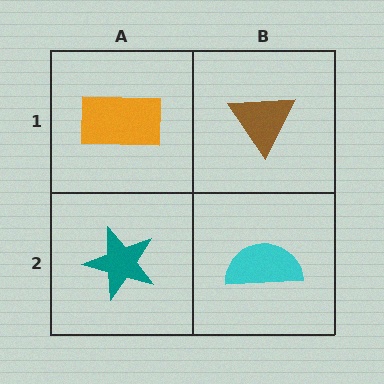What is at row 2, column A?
A teal star.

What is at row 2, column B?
A cyan semicircle.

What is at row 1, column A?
An orange rectangle.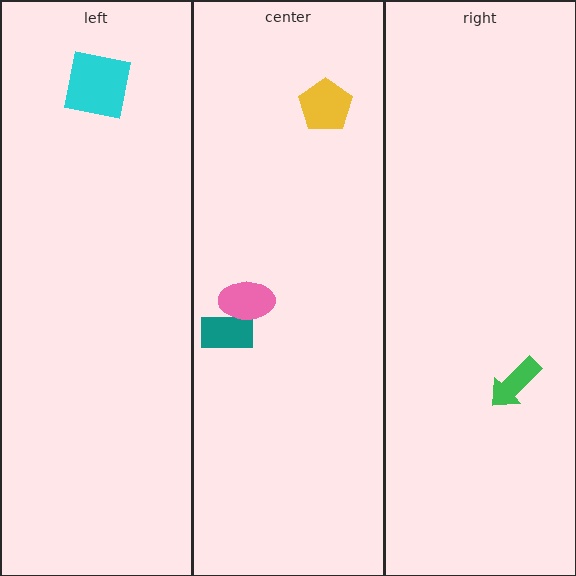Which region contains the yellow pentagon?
The center region.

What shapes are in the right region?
The green arrow.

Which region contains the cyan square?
The left region.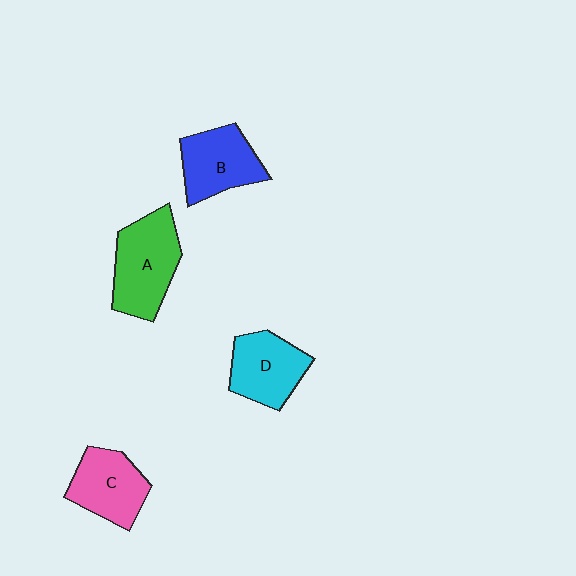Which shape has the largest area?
Shape A (green).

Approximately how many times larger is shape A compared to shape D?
Approximately 1.2 times.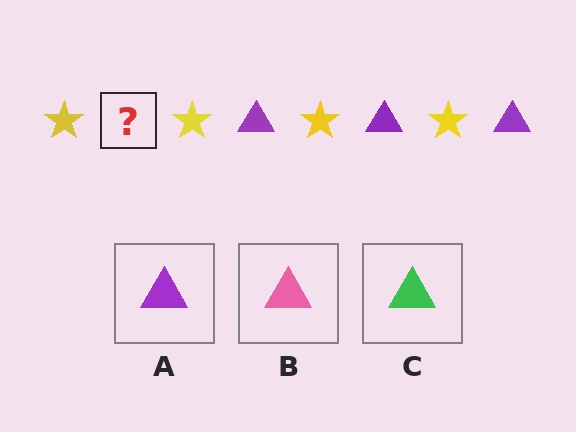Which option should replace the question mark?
Option A.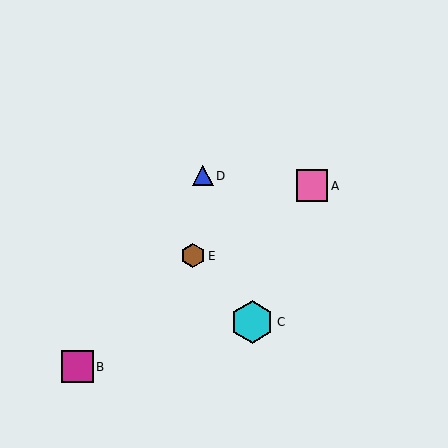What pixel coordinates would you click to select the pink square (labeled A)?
Click at (312, 186) to select the pink square A.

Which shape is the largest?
The cyan hexagon (labeled C) is the largest.